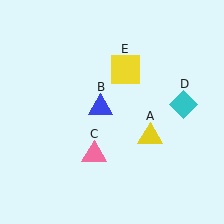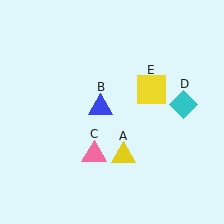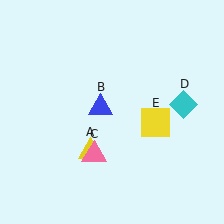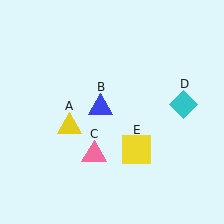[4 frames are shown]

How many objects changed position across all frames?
2 objects changed position: yellow triangle (object A), yellow square (object E).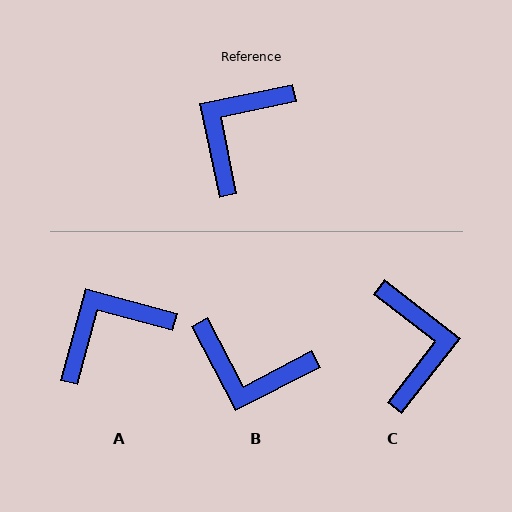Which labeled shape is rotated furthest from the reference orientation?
C, about 139 degrees away.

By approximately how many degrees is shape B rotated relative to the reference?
Approximately 106 degrees counter-clockwise.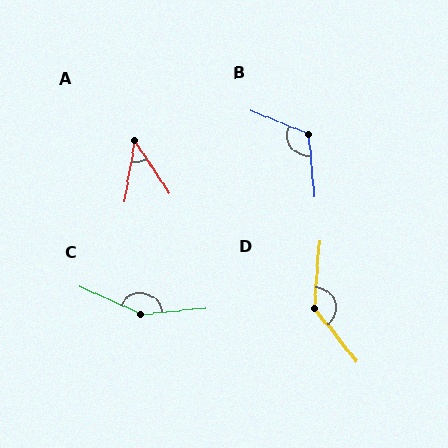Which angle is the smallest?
A, at approximately 43 degrees.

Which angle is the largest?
C, at approximately 150 degrees.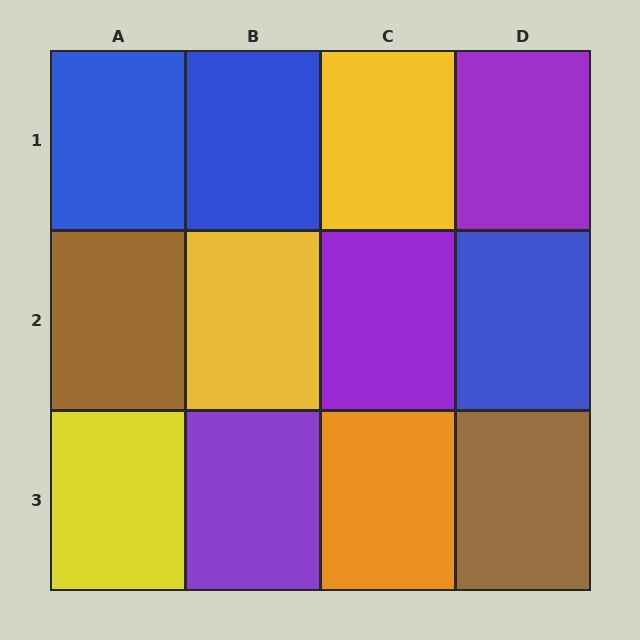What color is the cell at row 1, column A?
Blue.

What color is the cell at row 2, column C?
Purple.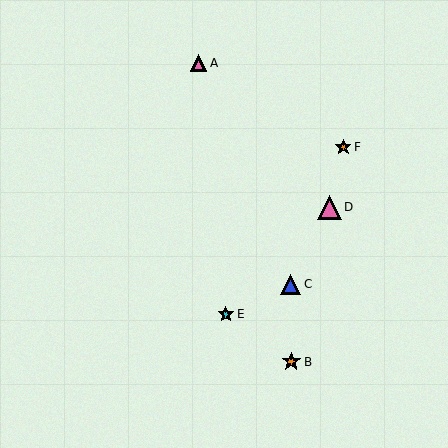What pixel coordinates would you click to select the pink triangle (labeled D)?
Click at (330, 207) to select the pink triangle D.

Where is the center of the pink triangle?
The center of the pink triangle is at (199, 63).